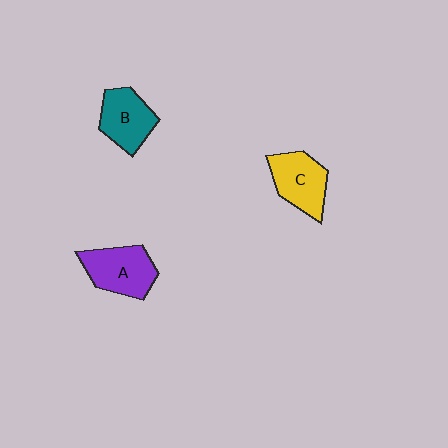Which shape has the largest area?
Shape A (purple).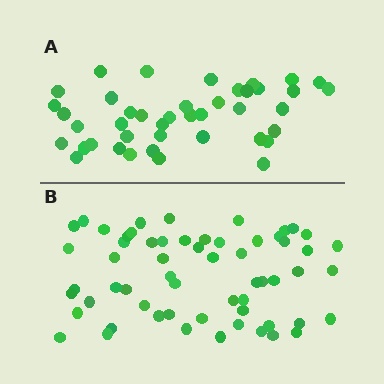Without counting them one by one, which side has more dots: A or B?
Region B (the bottom region) has more dots.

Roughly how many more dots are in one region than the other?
Region B has approximately 20 more dots than region A.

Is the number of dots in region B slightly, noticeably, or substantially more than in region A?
Region B has noticeably more, but not dramatically so. The ratio is roughly 1.4 to 1.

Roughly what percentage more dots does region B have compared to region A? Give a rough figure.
About 45% more.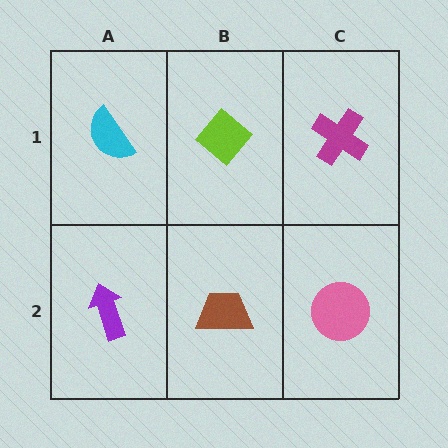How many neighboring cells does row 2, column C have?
2.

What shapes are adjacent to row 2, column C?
A magenta cross (row 1, column C), a brown trapezoid (row 2, column B).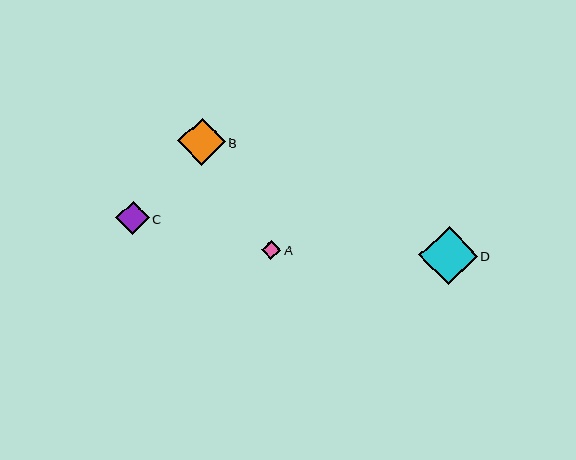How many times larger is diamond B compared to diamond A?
Diamond B is approximately 2.4 times the size of diamond A.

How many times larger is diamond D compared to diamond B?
Diamond D is approximately 1.2 times the size of diamond B.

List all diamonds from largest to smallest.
From largest to smallest: D, B, C, A.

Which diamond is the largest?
Diamond D is the largest with a size of approximately 58 pixels.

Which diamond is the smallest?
Diamond A is the smallest with a size of approximately 19 pixels.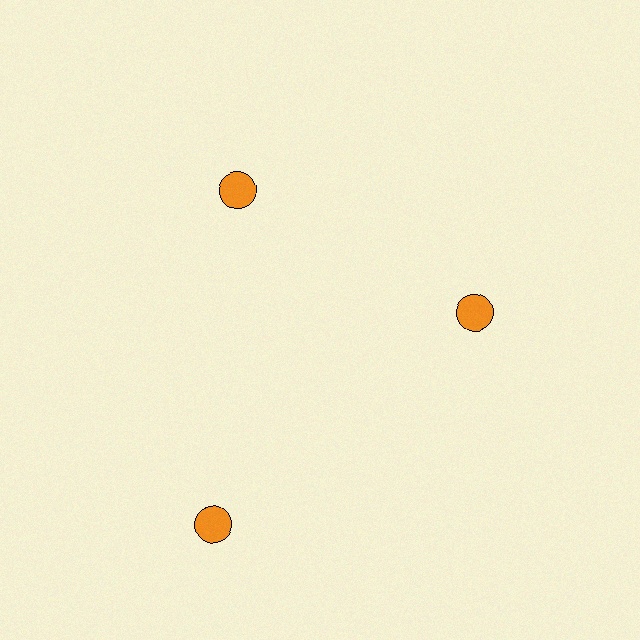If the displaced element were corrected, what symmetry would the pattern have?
It would have 3-fold rotational symmetry — the pattern would map onto itself every 120 degrees.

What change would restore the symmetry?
The symmetry would be restored by moving it inward, back onto the ring so that all 3 circles sit at equal angles and equal distance from the center.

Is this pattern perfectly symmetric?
No. The 3 orange circles are arranged in a ring, but one element near the 7 o'clock position is pushed outward from the center, breaking the 3-fold rotational symmetry.